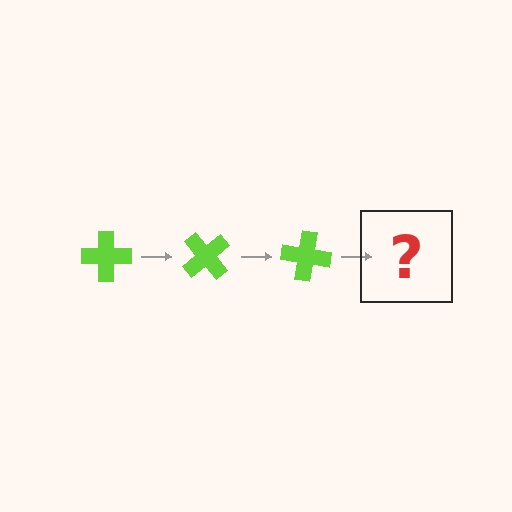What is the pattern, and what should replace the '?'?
The pattern is that the cross rotates 50 degrees each step. The '?' should be a lime cross rotated 150 degrees.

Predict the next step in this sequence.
The next step is a lime cross rotated 150 degrees.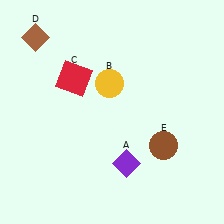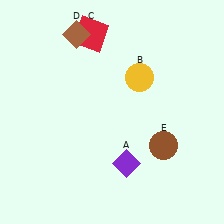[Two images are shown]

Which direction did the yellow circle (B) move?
The yellow circle (B) moved right.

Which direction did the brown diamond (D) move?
The brown diamond (D) moved right.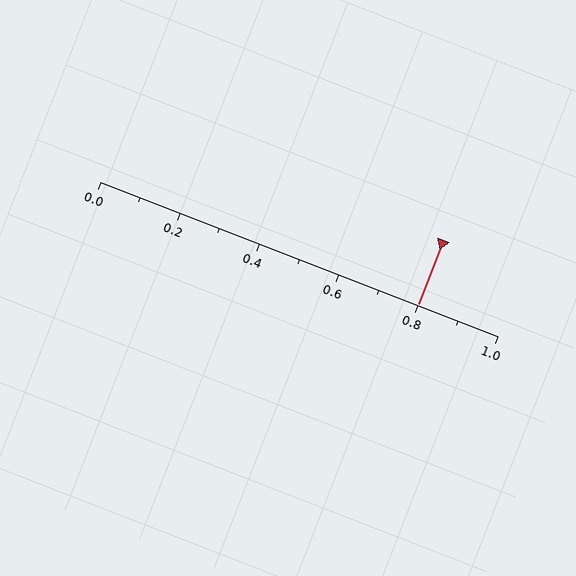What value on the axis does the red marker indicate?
The marker indicates approximately 0.8.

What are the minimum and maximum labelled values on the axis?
The axis runs from 0.0 to 1.0.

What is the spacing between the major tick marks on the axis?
The major ticks are spaced 0.2 apart.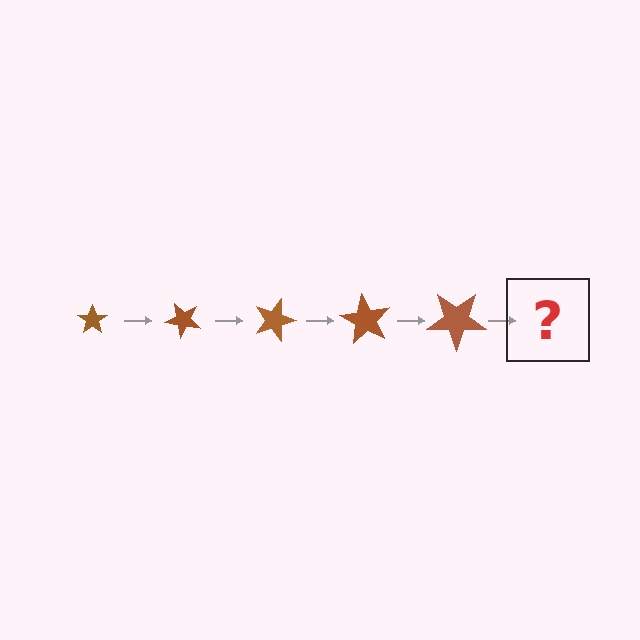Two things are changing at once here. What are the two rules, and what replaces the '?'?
The two rules are that the star grows larger each step and it rotates 45 degrees each step. The '?' should be a star, larger than the previous one and rotated 225 degrees from the start.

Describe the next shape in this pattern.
It should be a star, larger than the previous one and rotated 225 degrees from the start.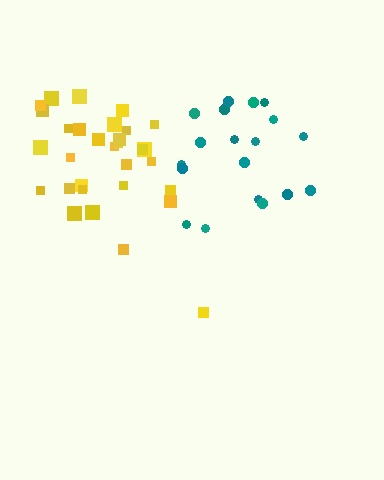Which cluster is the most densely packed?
Yellow.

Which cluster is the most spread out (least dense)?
Teal.